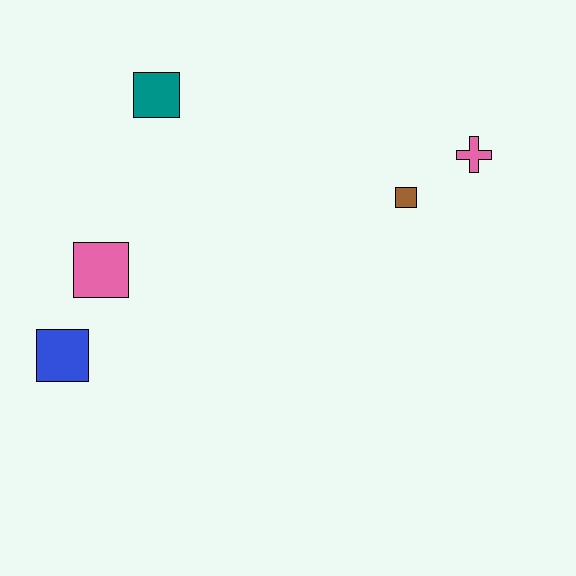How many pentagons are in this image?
There are no pentagons.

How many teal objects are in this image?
There is 1 teal object.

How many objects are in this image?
There are 5 objects.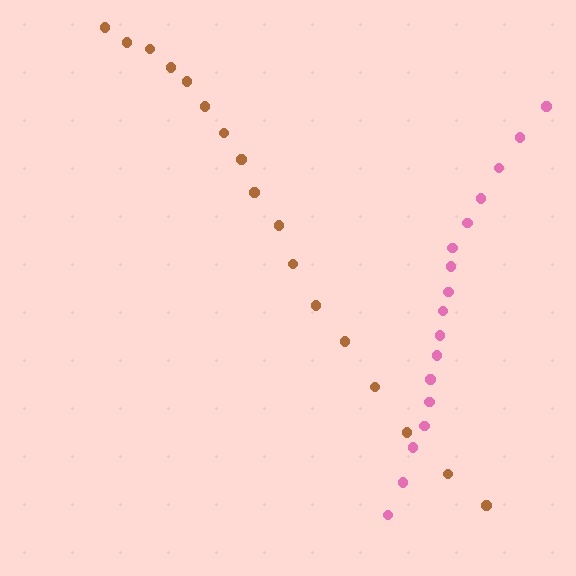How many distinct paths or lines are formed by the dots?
There are 2 distinct paths.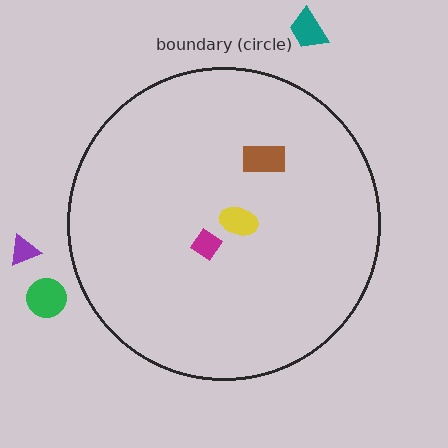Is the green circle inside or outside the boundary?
Outside.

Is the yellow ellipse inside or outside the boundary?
Inside.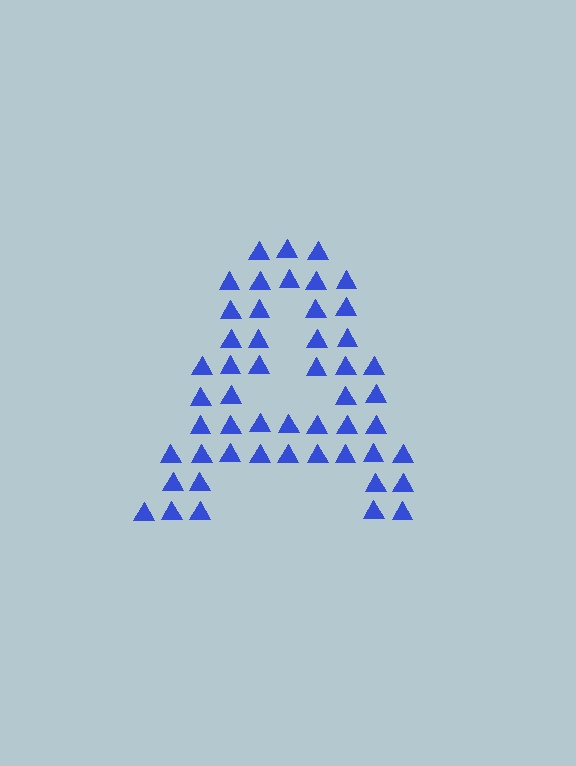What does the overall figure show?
The overall figure shows the letter A.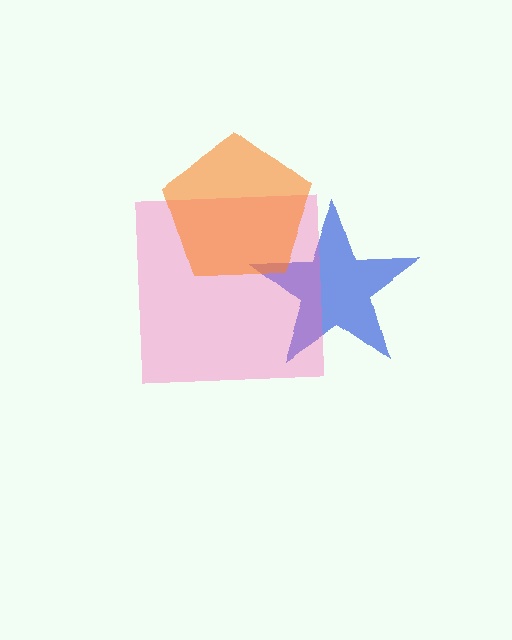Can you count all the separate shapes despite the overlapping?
Yes, there are 3 separate shapes.